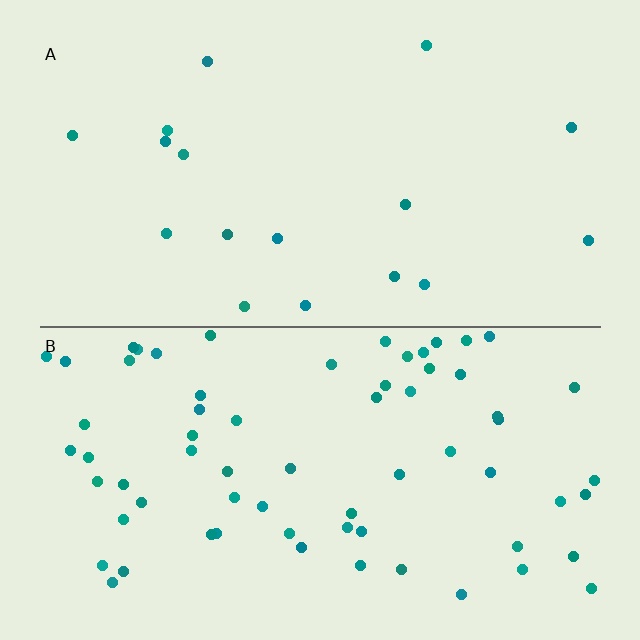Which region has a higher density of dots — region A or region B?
B (the bottom).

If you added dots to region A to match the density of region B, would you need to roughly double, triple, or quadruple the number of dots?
Approximately quadruple.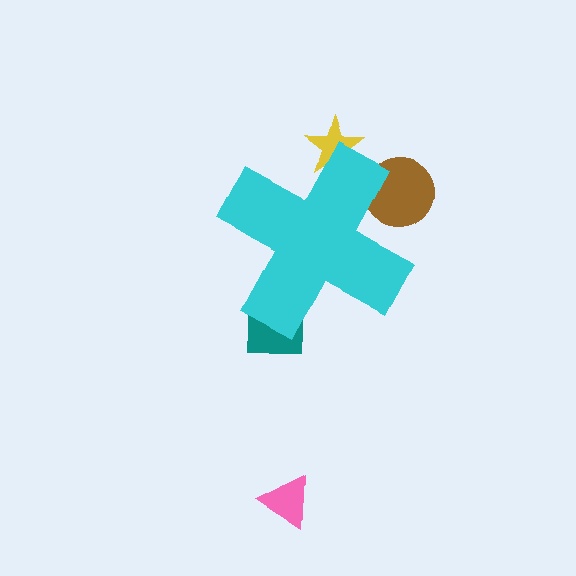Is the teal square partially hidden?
Yes, the teal square is partially hidden behind the cyan cross.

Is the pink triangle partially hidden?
No, the pink triangle is fully visible.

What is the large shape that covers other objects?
A cyan cross.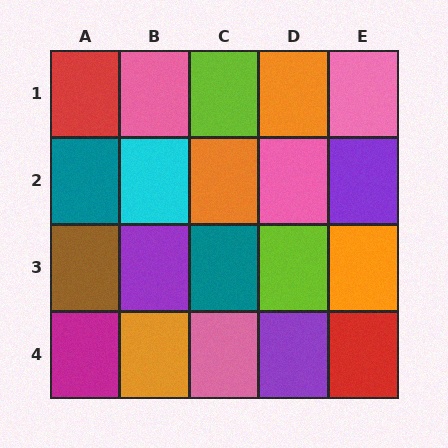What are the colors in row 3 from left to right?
Brown, purple, teal, lime, orange.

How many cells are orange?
4 cells are orange.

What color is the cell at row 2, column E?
Purple.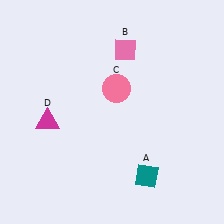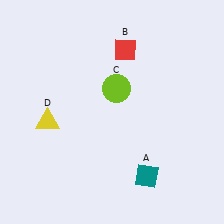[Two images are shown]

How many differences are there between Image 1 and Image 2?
There are 3 differences between the two images.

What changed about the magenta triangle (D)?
In Image 1, D is magenta. In Image 2, it changed to yellow.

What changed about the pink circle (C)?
In Image 1, C is pink. In Image 2, it changed to lime.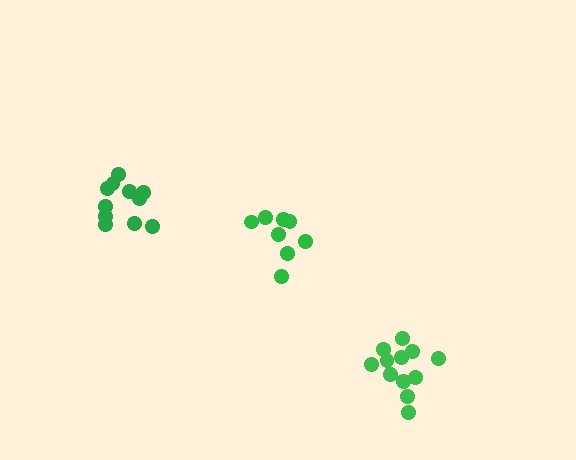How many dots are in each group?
Group 1: 8 dots, Group 2: 11 dots, Group 3: 12 dots (31 total).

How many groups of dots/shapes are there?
There are 3 groups.